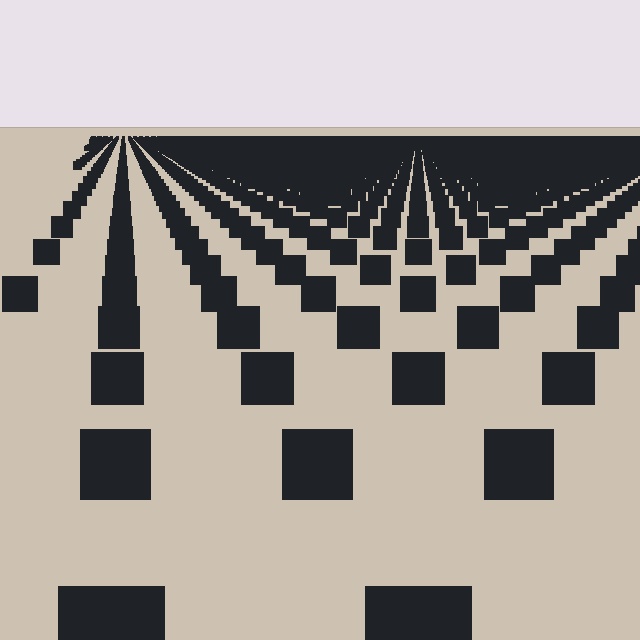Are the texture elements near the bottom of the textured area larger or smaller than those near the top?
Larger. Near the bottom, elements are closer to the viewer and appear at a bigger on-screen size.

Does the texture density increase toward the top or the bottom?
Density increases toward the top.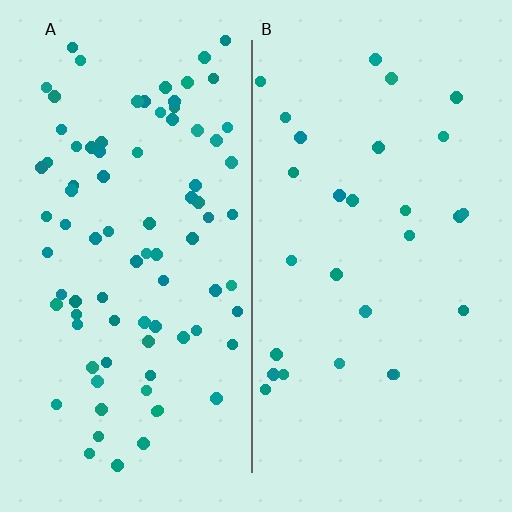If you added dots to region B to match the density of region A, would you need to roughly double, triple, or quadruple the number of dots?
Approximately triple.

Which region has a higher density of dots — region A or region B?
A (the left).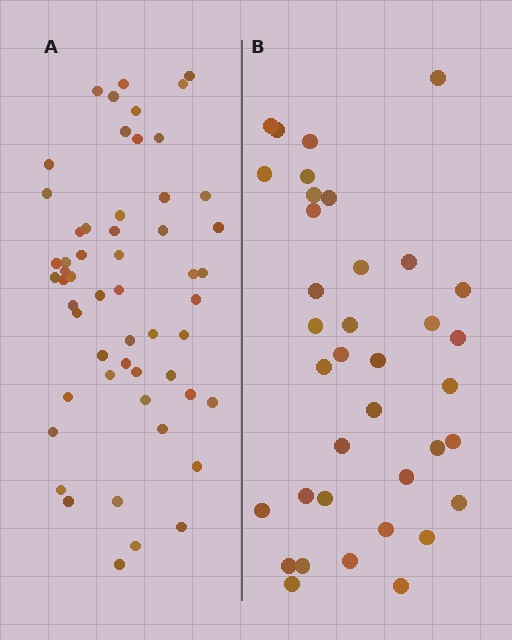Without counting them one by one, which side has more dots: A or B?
Region A (the left region) has more dots.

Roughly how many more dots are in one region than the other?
Region A has approximately 20 more dots than region B.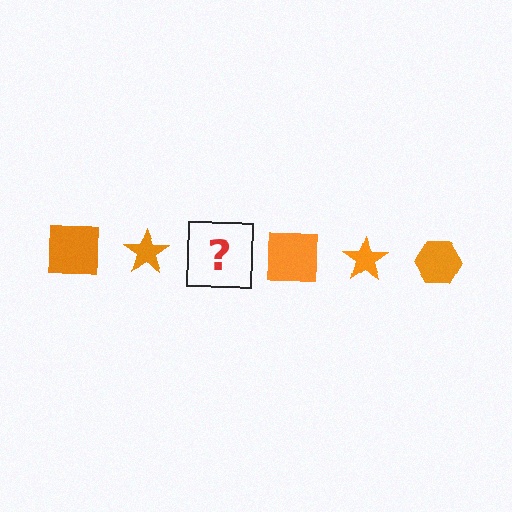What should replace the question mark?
The question mark should be replaced with an orange hexagon.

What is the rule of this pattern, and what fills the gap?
The rule is that the pattern cycles through square, star, hexagon shapes in orange. The gap should be filled with an orange hexagon.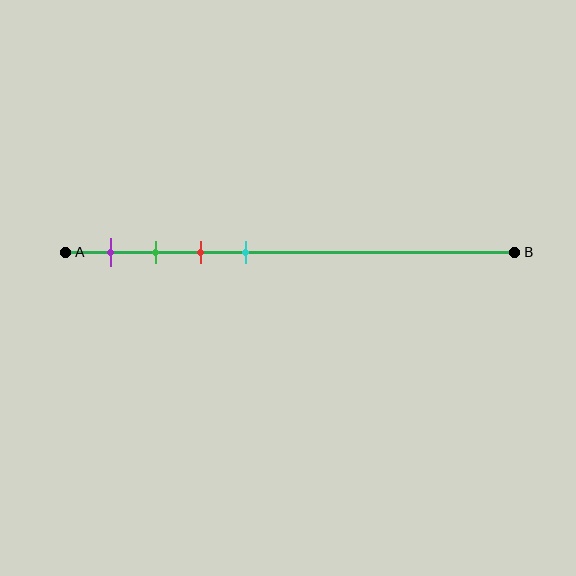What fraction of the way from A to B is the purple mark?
The purple mark is approximately 10% (0.1) of the way from A to B.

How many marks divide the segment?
There are 4 marks dividing the segment.